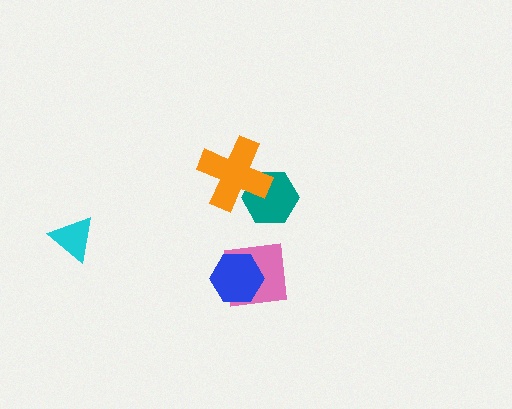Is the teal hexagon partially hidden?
Yes, it is partially covered by another shape.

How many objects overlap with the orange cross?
1 object overlaps with the orange cross.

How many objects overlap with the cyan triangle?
0 objects overlap with the cyan triangle.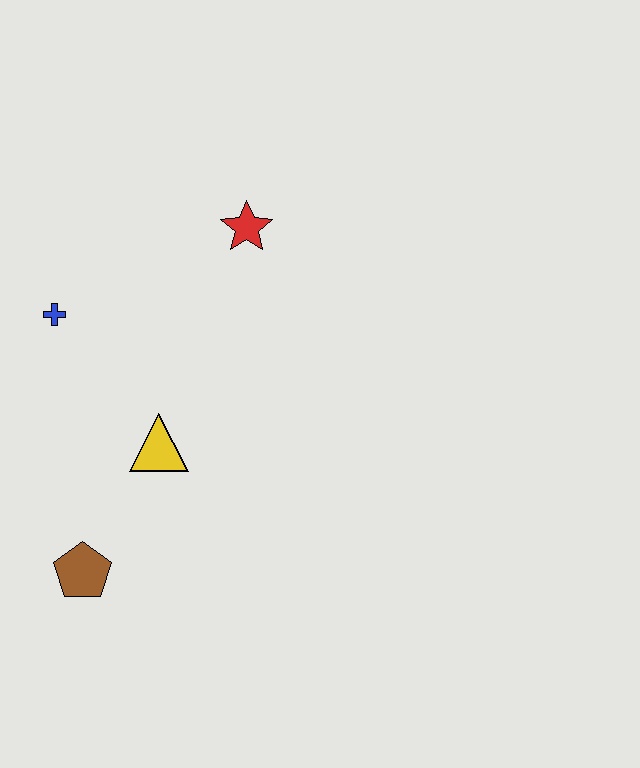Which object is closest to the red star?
The blue cross is closest to the red star.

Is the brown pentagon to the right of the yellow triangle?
No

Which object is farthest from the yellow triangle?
The red star is farthest from the yellow triangle.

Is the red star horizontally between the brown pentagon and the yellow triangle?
No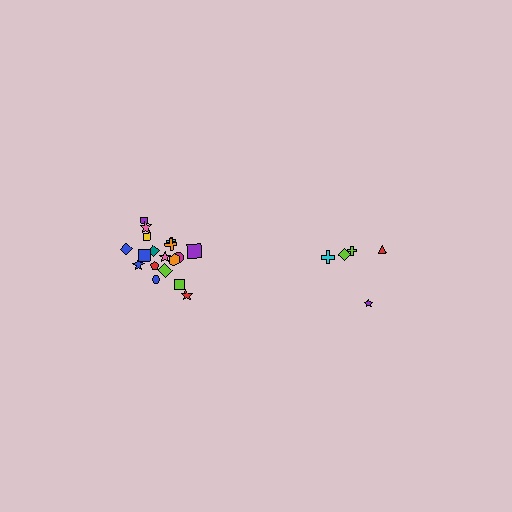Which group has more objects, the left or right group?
The left group.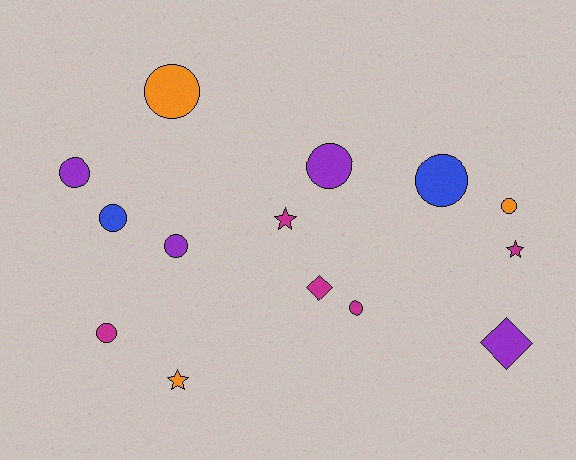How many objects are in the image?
There are 14 objects.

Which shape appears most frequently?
Circle, with 9 objects.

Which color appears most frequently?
Magenta, with 5 objects.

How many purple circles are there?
There are 3 purple circles.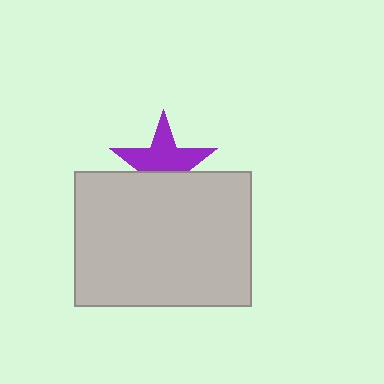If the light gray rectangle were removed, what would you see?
You would see the complete purple star.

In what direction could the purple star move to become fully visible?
The purple star could move up. That would shift it out from behind the light gray rectangle entirely.